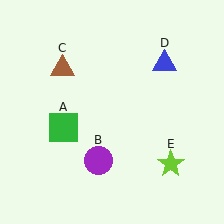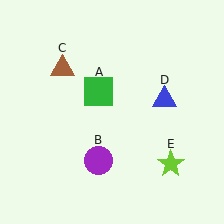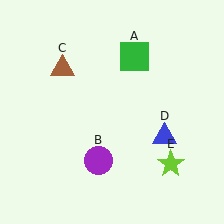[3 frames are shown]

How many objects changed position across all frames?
2 objects changed position: green square (object A), blue triangle (object D).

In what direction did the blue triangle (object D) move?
The blue triangle (object D) moved down.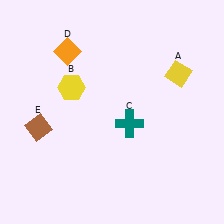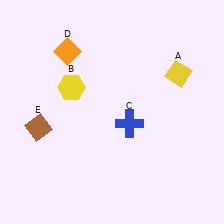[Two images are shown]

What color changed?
The cross (C) changed from teal in Image 1 to blue in Image 2.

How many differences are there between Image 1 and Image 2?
There is 1 difference between the two images.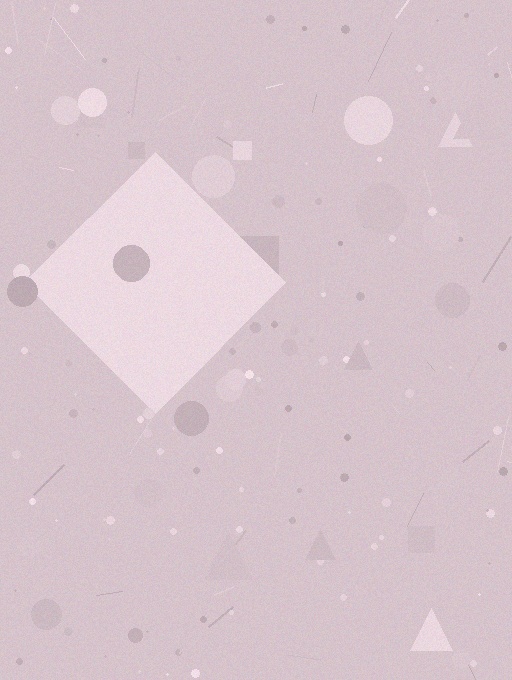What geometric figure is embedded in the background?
A diamond is embedded in the background.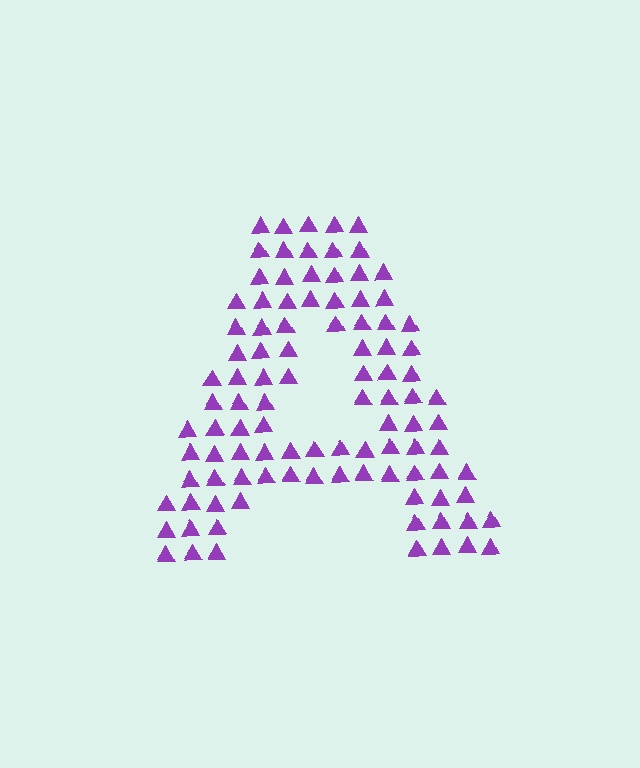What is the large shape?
The large shape is the letter A.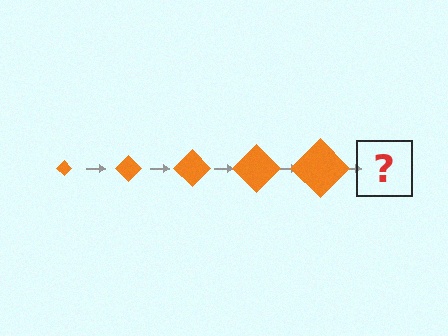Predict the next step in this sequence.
The next step is an orange diamond, larger than the previous one.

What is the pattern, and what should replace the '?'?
The pattern is that the diamond gets progressively larger each step. The '?' should be an orange diamond, larger than the previous one.